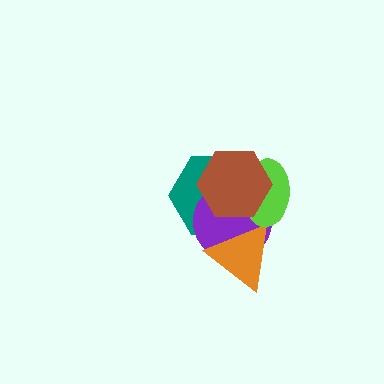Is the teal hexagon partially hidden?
Yes, it is partially covered by another shape.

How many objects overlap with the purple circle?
4 objects overlap with the purple circle.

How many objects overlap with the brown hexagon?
3 objects overlap with the brown hexagon.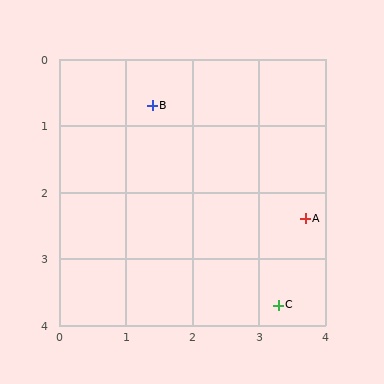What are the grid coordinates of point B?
Point B is at approximately (1.4, 0.7).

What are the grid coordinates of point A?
Point A is at approximately (3.7, 2.4).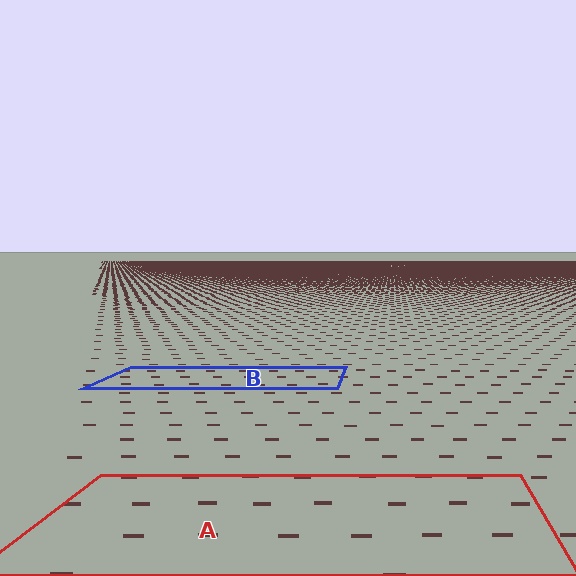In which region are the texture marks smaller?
The texture marks are smaller in region B, because it is farther away.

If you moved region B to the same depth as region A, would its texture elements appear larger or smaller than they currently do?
They would appear larger. At a closer depth, the same texture elements are projected at a bigger on-screen size.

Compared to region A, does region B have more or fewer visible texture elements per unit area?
Region B has more texture elements per unit area — they are packed more densely because it is farther away.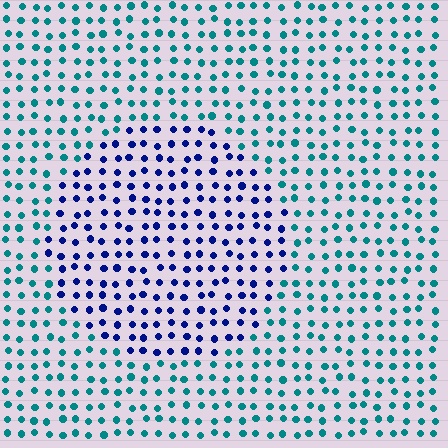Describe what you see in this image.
The image is filled with small teal elements in a uniform arrangement. A circle-shaped region is visible where the elements are tinted to a slightly different hue, forming a subtle color boundary.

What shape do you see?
I see a circle.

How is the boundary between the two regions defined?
The boundary is defined purely by a slight shift in hue (about 54 degrees). Spacing, size, and orientation are identical on both sides.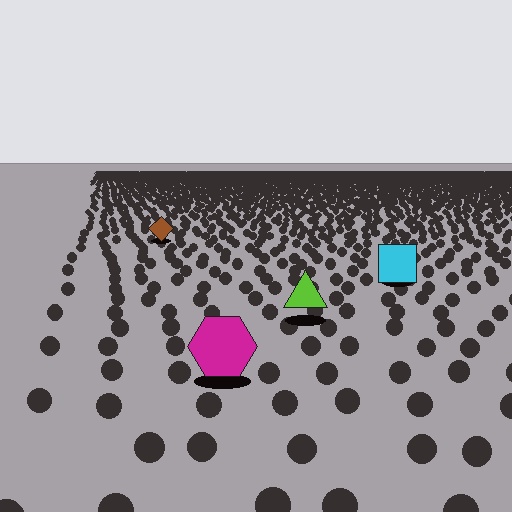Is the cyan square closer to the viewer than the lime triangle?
No. The lime triangle is closer — you can tell from the texture gradient: the ground texture is coarser near it.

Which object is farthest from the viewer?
The brown diamond is farthest from the viewer. It appears smaller and the ground texture around it is denser.